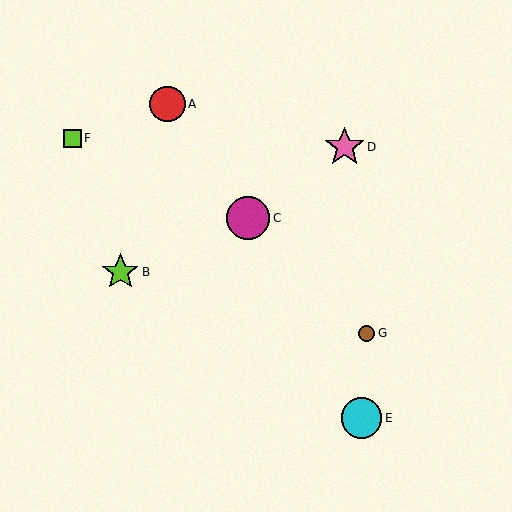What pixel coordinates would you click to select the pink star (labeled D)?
Click at (345, 147) to select the pink star D.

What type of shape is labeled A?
Shape A is a red circle.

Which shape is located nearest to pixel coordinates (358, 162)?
The pink star (labeled D) at (345, 147) is nearest to that location.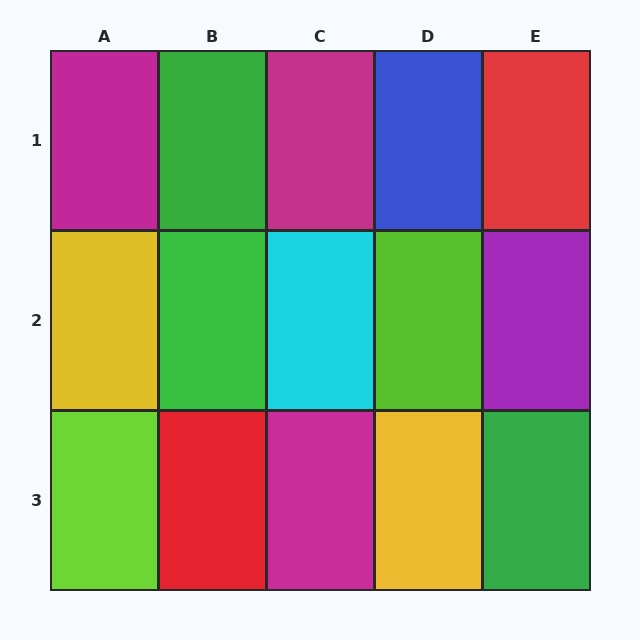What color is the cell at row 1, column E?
Red.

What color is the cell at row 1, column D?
Blue.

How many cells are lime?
2 cells are lime.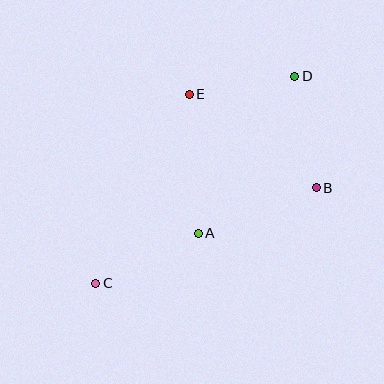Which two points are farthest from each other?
Points C and D are farthest from each other.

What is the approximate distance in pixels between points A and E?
The distance between A and E is approximately 140 pixels.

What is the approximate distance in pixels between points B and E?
The distance between B and E is approximately 158 pixels.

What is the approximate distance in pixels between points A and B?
The distance between A and B is approximately 127 pixels.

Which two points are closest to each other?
Points D and E are closest to each other.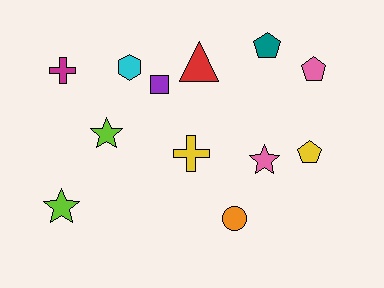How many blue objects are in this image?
There are no blue objects.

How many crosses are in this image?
There are 2 crosses.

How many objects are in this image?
There are 12 objects.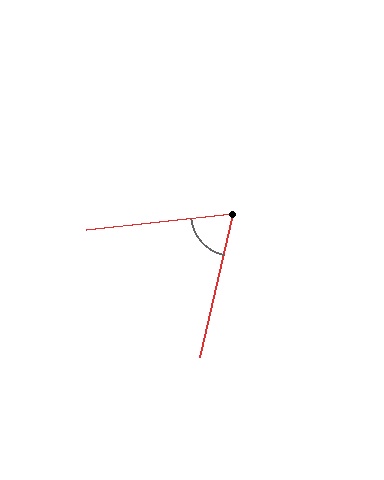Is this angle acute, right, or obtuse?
It is acute.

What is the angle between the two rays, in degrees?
Approximately 71 degrees.